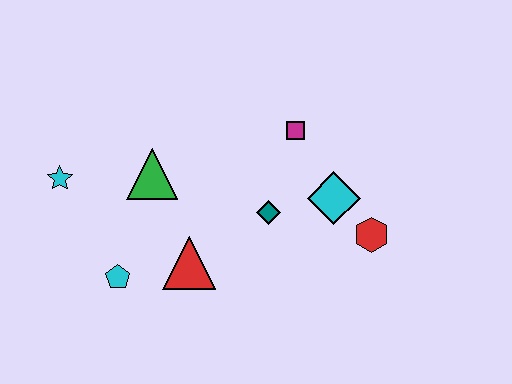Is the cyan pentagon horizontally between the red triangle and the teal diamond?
No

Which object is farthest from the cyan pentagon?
The red hexagon is farthest from the cyan pentagon.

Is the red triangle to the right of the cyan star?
Yes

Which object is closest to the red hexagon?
The cyan diamond is closest to the red hexagon.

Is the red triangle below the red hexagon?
Yes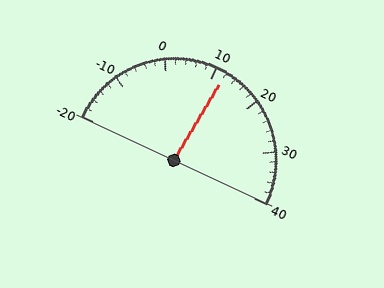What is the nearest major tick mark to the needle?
The nearest major tick mark is 10.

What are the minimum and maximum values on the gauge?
The gauge ranges from -20 to 40.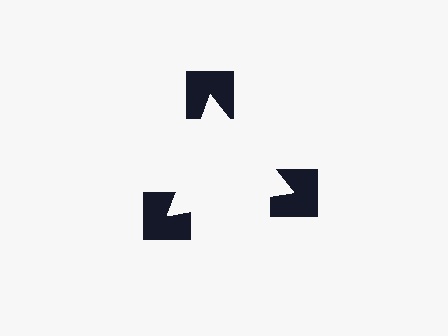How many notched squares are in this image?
There are 3 — one at each vertex of the illusory triangle.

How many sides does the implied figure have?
3 sides.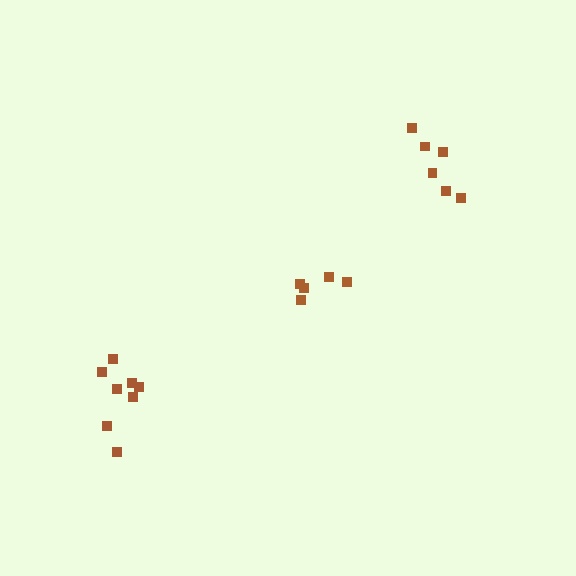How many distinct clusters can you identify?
There are 3 distinct clusters.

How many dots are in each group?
Group 1: 8 dots, Group 2: 5 dots, Group 3: 6 dots (19 total).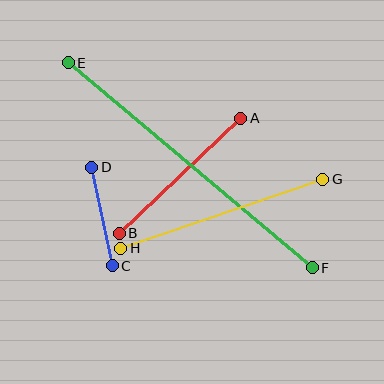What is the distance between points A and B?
The distance is approximately 167 pixels.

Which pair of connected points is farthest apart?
Points E and F are farthest apart.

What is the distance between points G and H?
The distance is approximately 214 pixels.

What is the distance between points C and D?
The distance is approximately 100 pixels.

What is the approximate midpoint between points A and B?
The midpoint is at approximately (180, 176) pixels.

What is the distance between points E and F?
The distance is approximately 319 pixels.